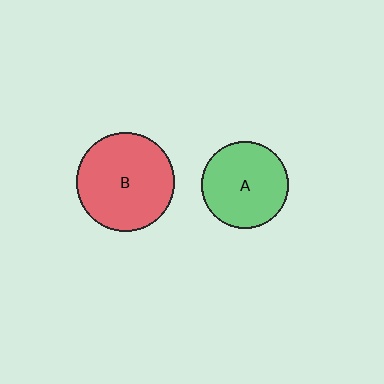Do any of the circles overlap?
No, none of the circles overlap.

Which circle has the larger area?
Circle B (red).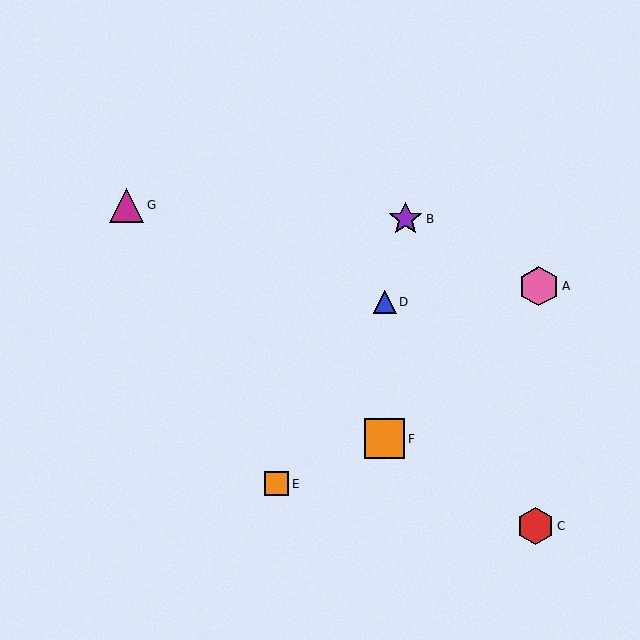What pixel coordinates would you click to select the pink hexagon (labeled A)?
Click at (539, 286) to select the pink hexagon A.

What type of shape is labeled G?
Shape G is a magenta triangle.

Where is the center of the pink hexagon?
The center of the pink hexagon is at (539, 286).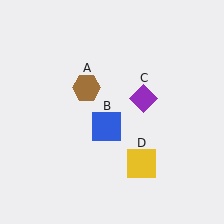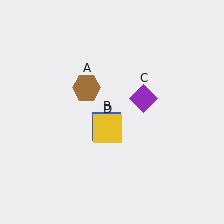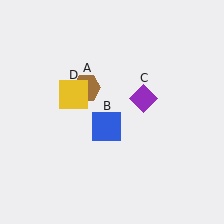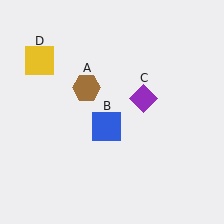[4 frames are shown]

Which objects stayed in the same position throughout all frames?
Brown hexagon (object A) and blue square (object B) and purple diamond (object C) remained stationary.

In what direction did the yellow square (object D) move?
The yellow square (object D) moved up and to the left.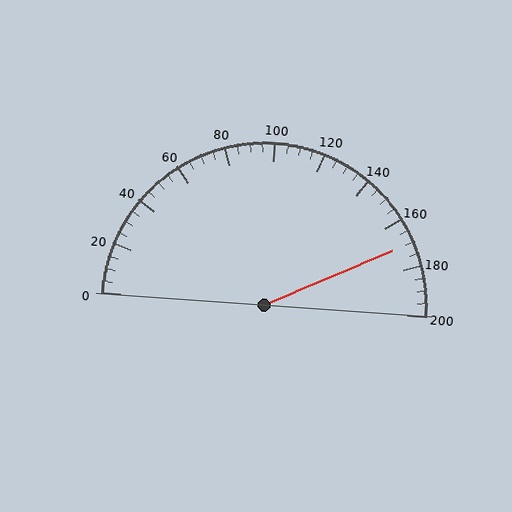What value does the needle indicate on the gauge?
The needle indicates approximately 170.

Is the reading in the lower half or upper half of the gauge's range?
The reading is in the upper half of the range (0 to 200).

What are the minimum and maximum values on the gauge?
The gauge ranges from 0 to 200.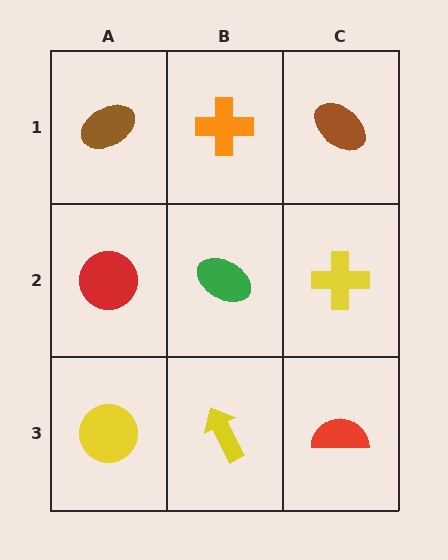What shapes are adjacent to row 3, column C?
A yellow cross (row 2, column C), a yellow arrow (row 3, column B).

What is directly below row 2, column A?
A yellow circle.